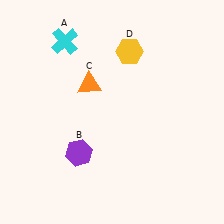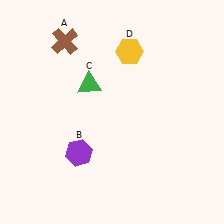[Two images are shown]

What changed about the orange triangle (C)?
In Image 1, C is orange. In Image 2, it changed to green.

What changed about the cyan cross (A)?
In Image 1, A is cyan. In Image 2, it changed to brown.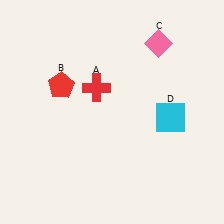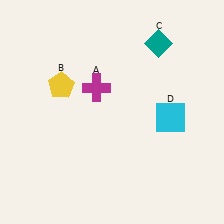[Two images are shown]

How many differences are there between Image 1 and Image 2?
There are 3 differences between the two images.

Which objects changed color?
A changed from red to magenta. B changed from red to yellow. C changed from pink to teal.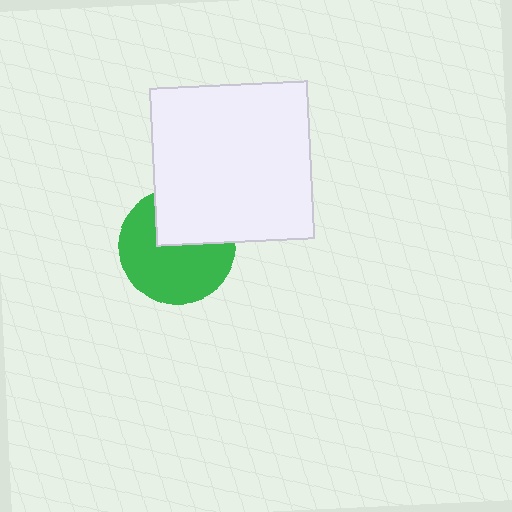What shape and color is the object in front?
The object in front is a white square.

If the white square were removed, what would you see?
You would see the complete green circle.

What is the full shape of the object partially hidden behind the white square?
The partially hidden object is a green circle.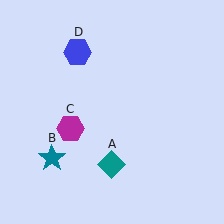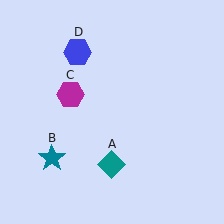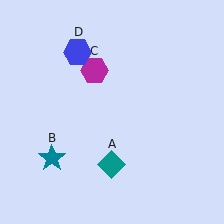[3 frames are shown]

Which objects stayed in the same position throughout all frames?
Teal diamond (object A) and teal star (object B) and blue hexagon (object D) remained stationary.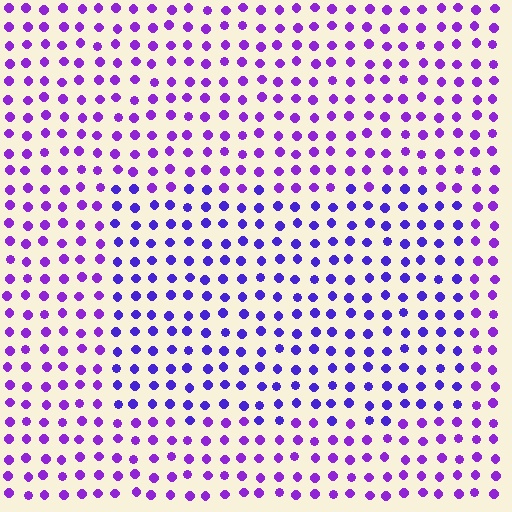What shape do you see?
I see a rectangle.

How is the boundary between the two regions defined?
The boundary is defined purely by a slight shift in hue (about 25 degrees). Spacing, size, and orientation are identical on both sides.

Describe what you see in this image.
The image is filled with small purple elements in a uniform arrangement. A rectangle-shaped region is visible where the elements are tinted to a slightly different hue, forming a subtle color boundary.